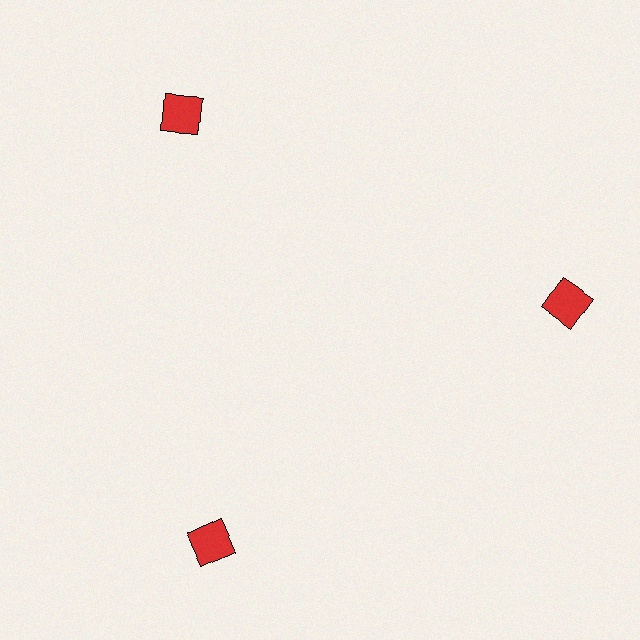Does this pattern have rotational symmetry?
Yes, this pattern has 3-fold rotational symmetry. It looks the same after rotating 120 degrees around the center.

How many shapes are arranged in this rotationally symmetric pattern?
There are 3 shapes, arranged in 3 groups of 1.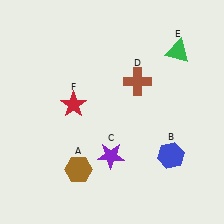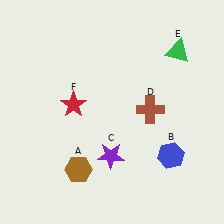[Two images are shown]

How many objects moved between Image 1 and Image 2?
1 object moved between the two images.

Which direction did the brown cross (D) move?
The brown cross (D) moved down.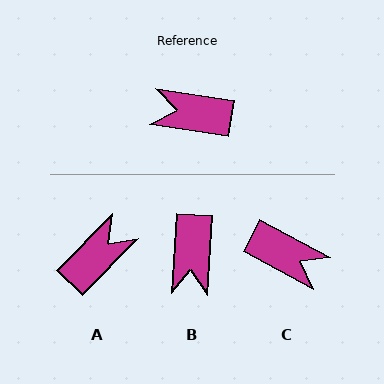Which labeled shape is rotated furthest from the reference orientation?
C, about 161 degrees away.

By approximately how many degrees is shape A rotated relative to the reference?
Approximately 125 degrees clockwise.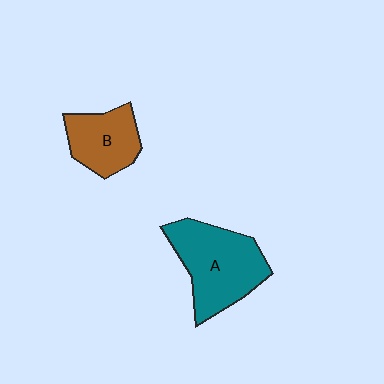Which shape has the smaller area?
Shape B (brown).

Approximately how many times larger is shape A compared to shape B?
Approximately 1.6 times.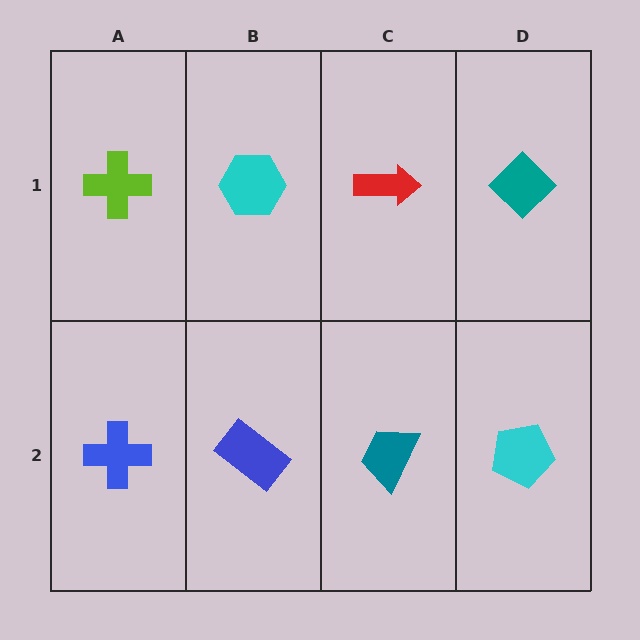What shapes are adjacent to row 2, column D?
A teal diamond (row 1, column D), a teal trapezoid (row 2, column C).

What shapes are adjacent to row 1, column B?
A blue rectangle (row 2, column B), a lime cross (row 1, column A), a red arrow (row 1, column C).